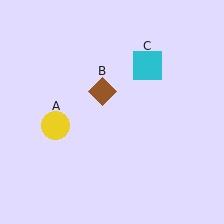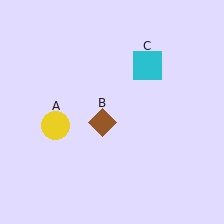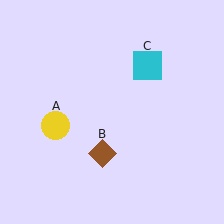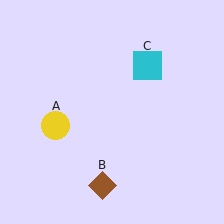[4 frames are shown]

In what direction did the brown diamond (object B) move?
The brown diamond (object B) moved down.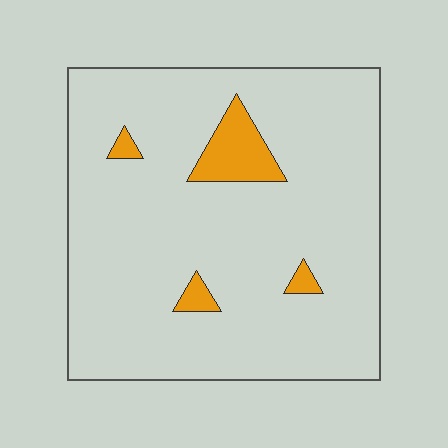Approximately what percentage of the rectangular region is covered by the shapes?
Approximately 5%.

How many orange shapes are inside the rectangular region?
4.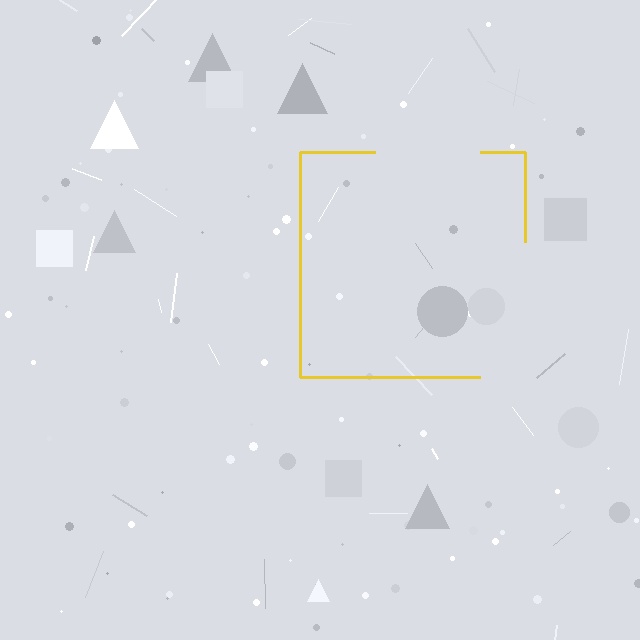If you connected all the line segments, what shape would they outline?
They would outline a square.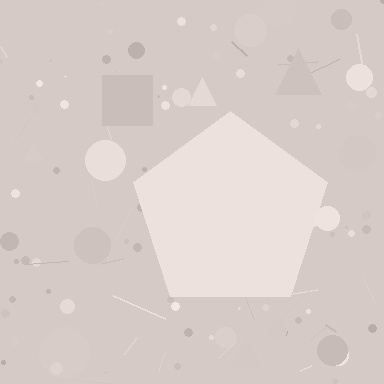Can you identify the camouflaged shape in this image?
The camouflaged shape is a pentagon.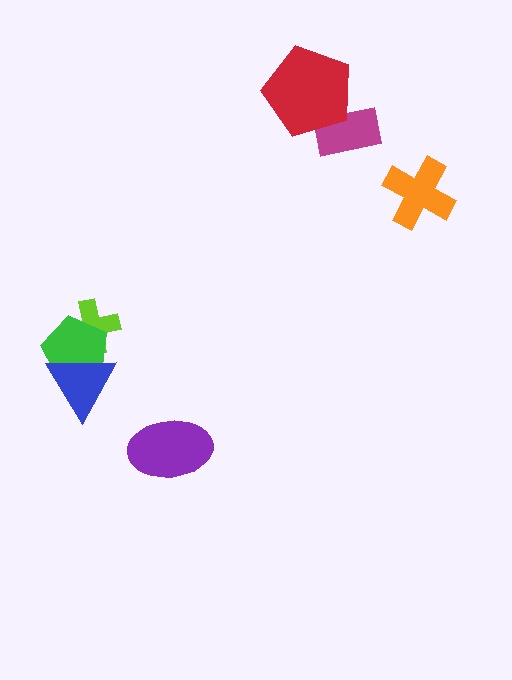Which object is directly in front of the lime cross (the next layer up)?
The green pentagon is directly in front of the lime cross.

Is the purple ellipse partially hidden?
No, no other shape covers it.